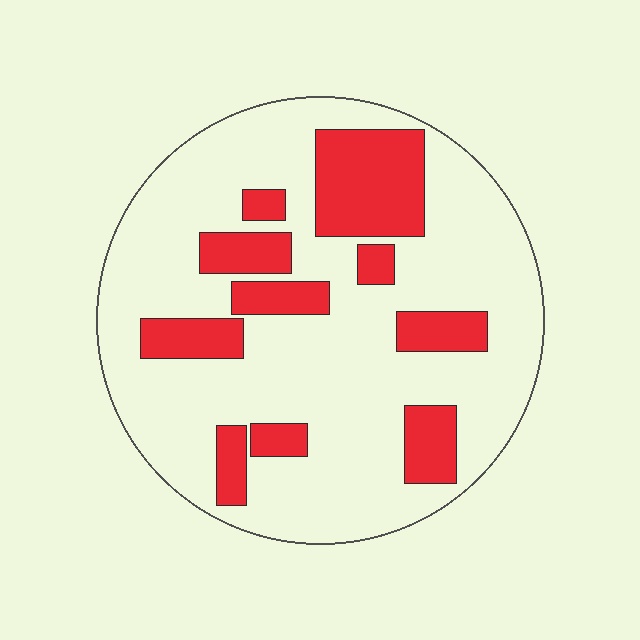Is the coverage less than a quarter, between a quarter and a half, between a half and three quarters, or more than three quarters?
Less than a quarter.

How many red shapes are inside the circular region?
10.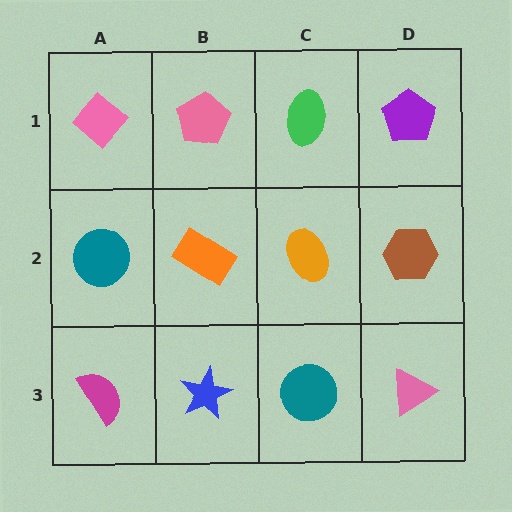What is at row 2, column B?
An orange rectangle.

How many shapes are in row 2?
4 shapes.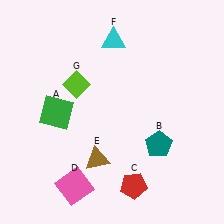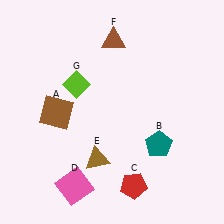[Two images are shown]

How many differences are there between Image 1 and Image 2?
There are 2 differences between the two images.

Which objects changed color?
A changed from green to brown. F changed from cyan to brown.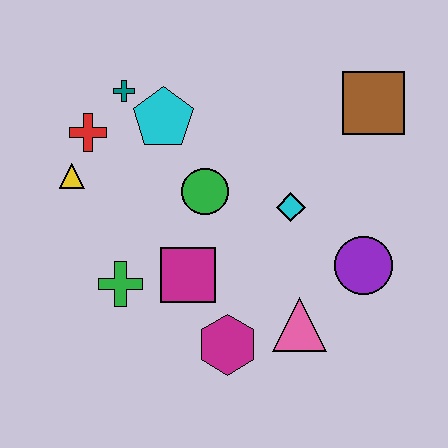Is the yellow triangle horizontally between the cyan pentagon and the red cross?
No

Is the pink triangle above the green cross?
No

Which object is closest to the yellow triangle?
The red cross is closest to the yellow triangle.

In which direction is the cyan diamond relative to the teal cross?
The cyan diamond is to the right of the teal cross.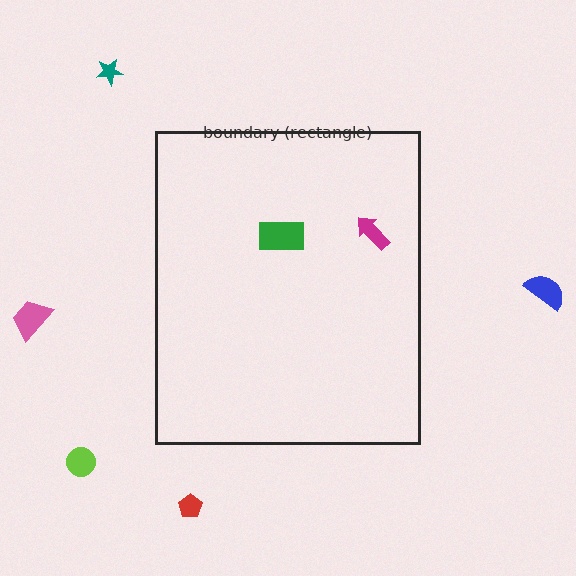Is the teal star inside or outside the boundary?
Outside.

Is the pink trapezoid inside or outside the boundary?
Outside.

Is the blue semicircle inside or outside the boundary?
Outside.